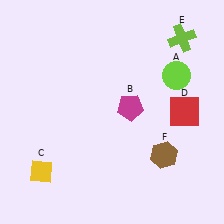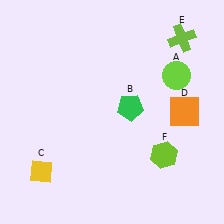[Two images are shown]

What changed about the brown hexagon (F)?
In Image 1, F is brown. In Image 2, it changed to lime.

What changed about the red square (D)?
In Image 1, D is red. In Image 2, it changed to orange.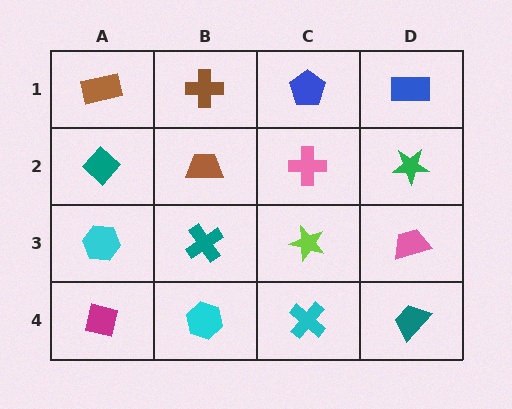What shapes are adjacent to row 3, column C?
A pink cross (row 2, column C), a cyan cross (row 4, column C), a teal cross (row 3, column B), a pink trapezoid (row 3, column D).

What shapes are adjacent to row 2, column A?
A brown rectangle (row 1, column A), a cyan hexagon (row 3, column A), a brown trapezoid (row 2, column B).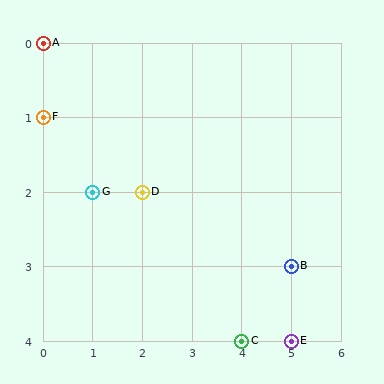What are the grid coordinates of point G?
Point G is at grid coordinates (1, 2).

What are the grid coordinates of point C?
Point C is at grid coordinates (4, 4).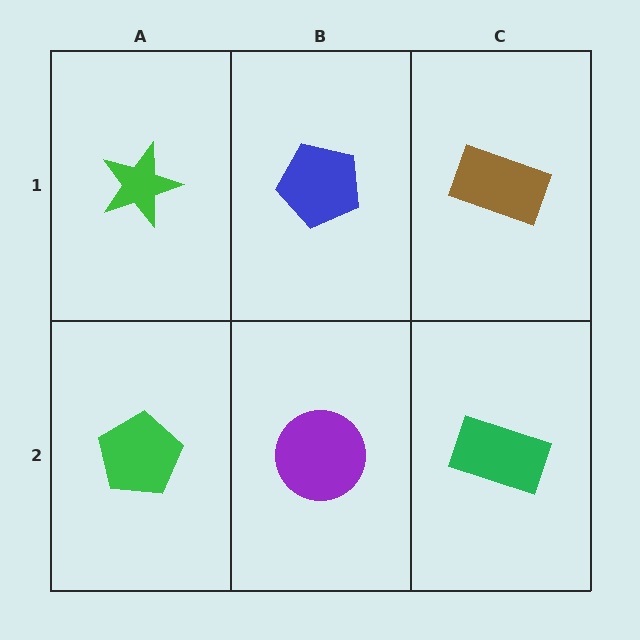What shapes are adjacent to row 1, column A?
A green pentagon (row 2, column A), a blue pentagon (row 1, column B).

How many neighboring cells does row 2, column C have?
2.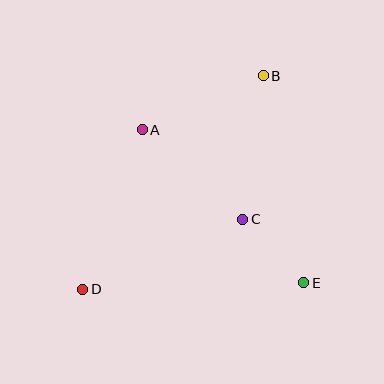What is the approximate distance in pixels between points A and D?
The distance between A and D is approximately 170 pixels.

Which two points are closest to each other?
Points C and E are closest to each other.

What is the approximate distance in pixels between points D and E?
The distance between D and E is approximately 221 pixels.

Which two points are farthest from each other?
Points B and D are farthest from each other.